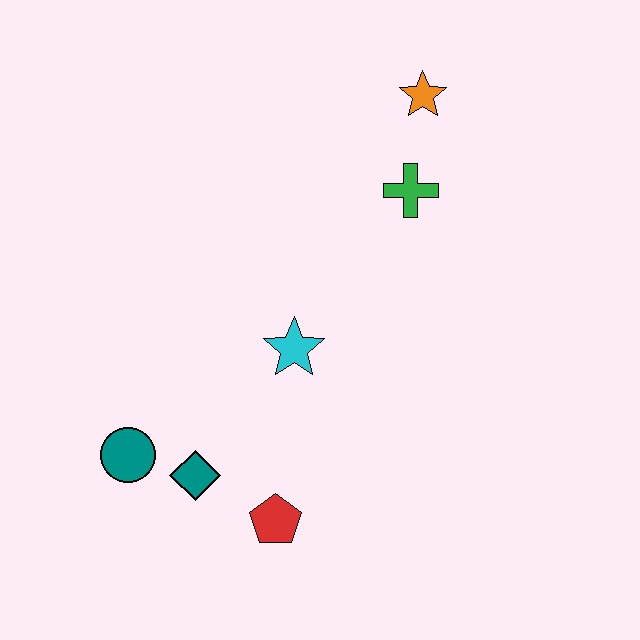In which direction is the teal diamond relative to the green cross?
The teal diamond is below the green cross.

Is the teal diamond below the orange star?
Yes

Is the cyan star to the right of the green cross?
No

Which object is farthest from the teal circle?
The orange star is farthest from the teal circle.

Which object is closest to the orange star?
The green cross is closest to the orange star.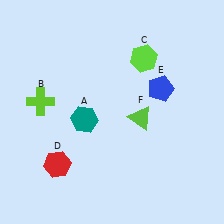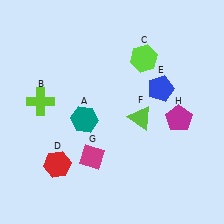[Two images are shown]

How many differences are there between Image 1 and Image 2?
There are 2 differences between the two images.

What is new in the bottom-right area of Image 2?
A magenta pentagon (H) was added in the bottom-right area of Image 2.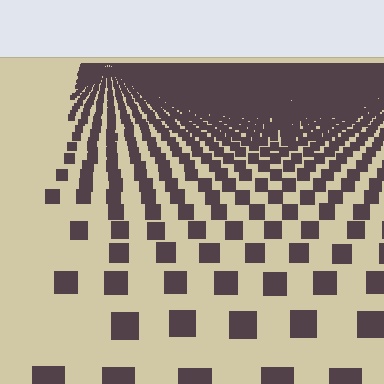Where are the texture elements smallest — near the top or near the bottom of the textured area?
Near the top.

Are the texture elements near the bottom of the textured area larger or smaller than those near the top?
Larger. Near the bottom, elements are closer to the viewer and appear at a bigger on-screen size.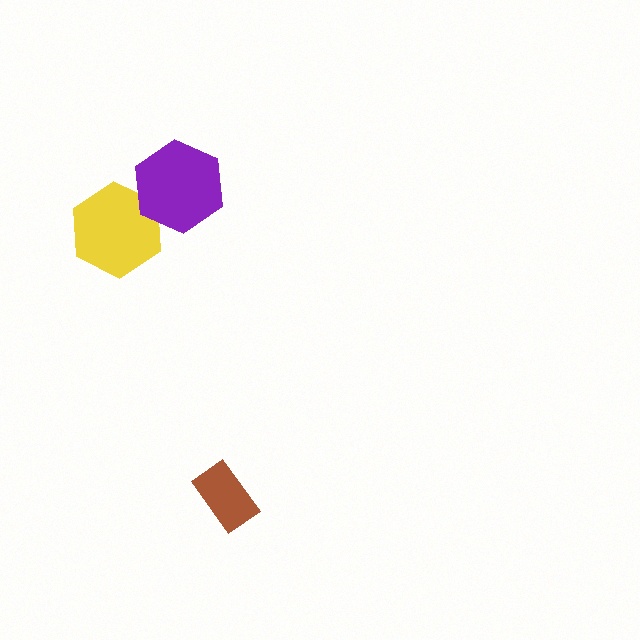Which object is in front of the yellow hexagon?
The purple hexagon is in front of the yellow hexagon.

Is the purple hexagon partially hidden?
No, no other shape covers it.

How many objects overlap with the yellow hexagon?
1 object overlaps with the yellow hexagon.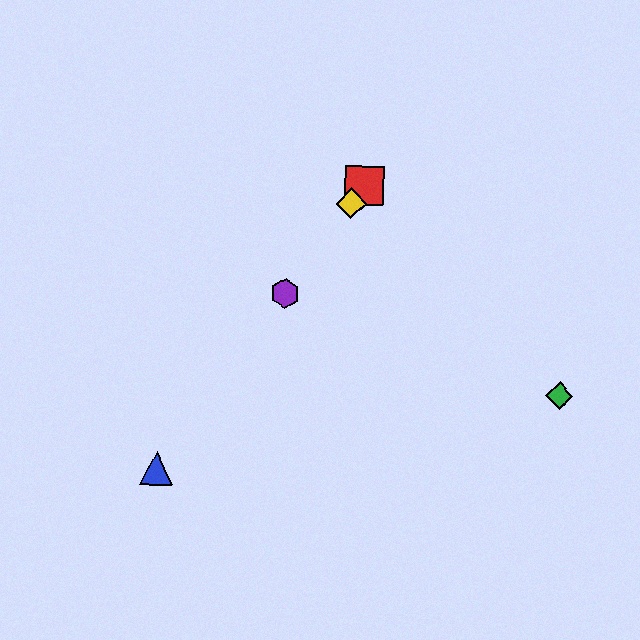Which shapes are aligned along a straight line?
The red square, the blue triangle, the yellow diamond, the purple hexagon are aligned along a straight line.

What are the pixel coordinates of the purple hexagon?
The purple hexagon is at (285, 293).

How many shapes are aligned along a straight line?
4 shapes (the red square, the blue triangle, the yellow diamond, the purple hexagon) are aligned along a straight line.